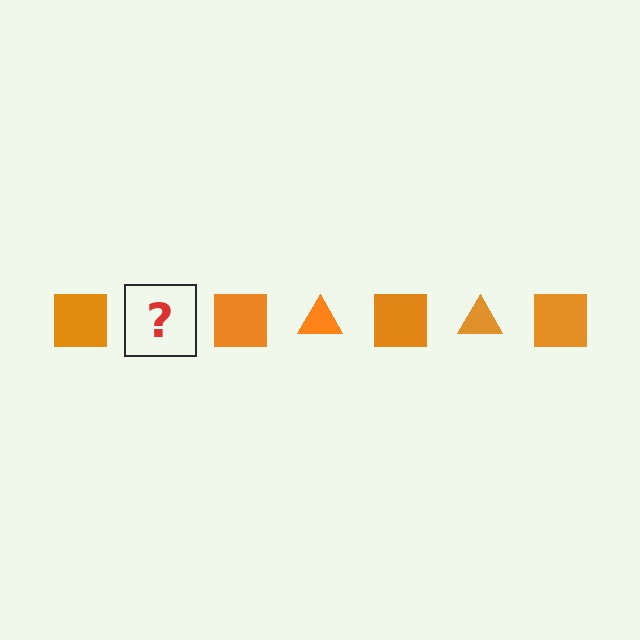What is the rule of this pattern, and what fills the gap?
The rule is that the pattern cycles through square, triangle shapes in orange. The gap should be filled with an orange triangle.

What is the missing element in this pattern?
The missing element is an orange triangle.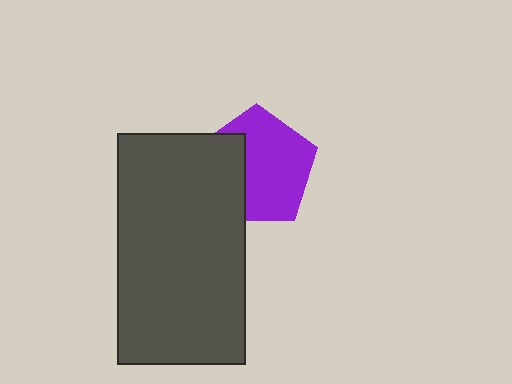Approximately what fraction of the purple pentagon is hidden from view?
Roughly 34% of the purple pentagon is hidden behind the dark gray rectangle.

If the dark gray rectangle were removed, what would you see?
You would see the complete purple pentagon.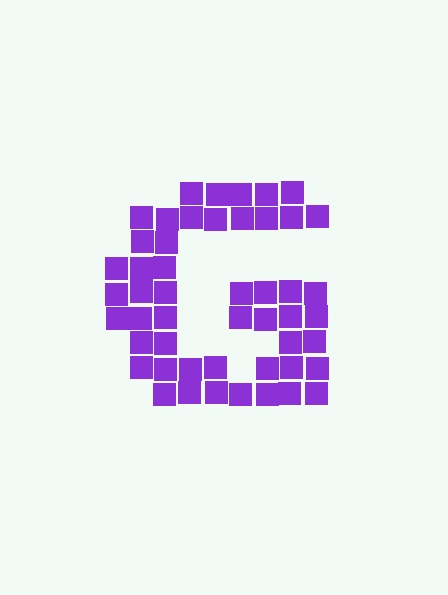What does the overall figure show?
The overall figure shows the letter G.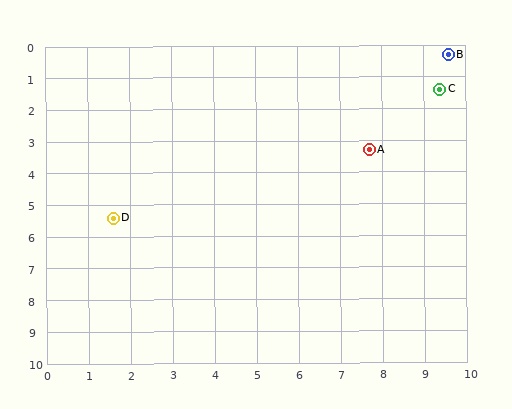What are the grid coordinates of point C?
Point C is at approximately (9.4, 1.4).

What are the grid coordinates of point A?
Point A is at approximately (7.7, 3.3).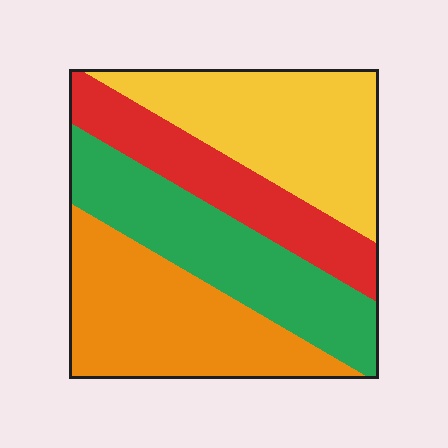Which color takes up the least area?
Red, at roughly 20%.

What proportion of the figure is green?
Green takes up between a sixth and a third of the figure.